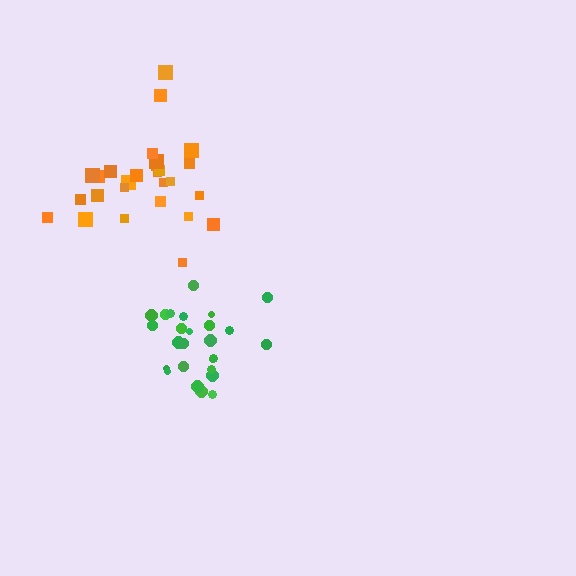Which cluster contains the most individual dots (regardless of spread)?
Orange (27).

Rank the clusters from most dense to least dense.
green, orange.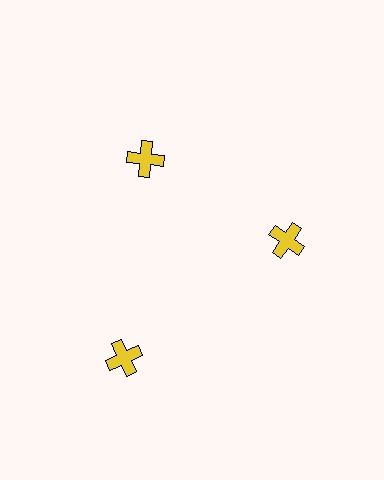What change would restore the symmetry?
The symmetry would be restored by moving it inward, back onto the ring so that all 3 crosses sit at equal angles and equal distance from the center.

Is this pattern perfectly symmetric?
No. The 3 yellow crosses are arranged in a ring, but one element near the 7 o'clock position is pushed outward from the center, breaking the 3-fold rotational symmetry.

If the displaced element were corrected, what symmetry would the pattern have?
It would have 3-fold rotational symmetry — the pattern would map onto itself every 120 degrees.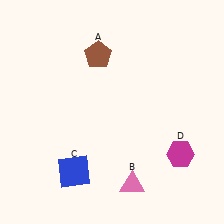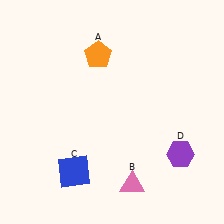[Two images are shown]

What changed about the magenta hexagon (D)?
In Image 1, D is magenta. In Image 2, it changed to purple.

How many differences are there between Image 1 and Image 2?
There are 2 differences between the two images.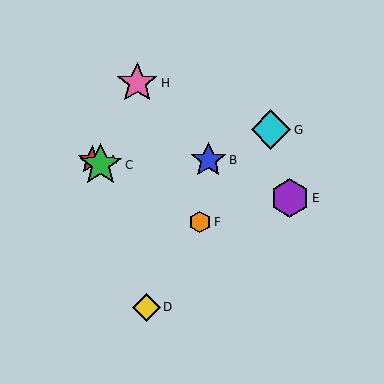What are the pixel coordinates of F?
Object F is at (200, 222).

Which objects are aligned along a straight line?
Objects A, C, F are aligned along a straight line.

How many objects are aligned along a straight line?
3 objects (A, C, F) are aligned along a straight line.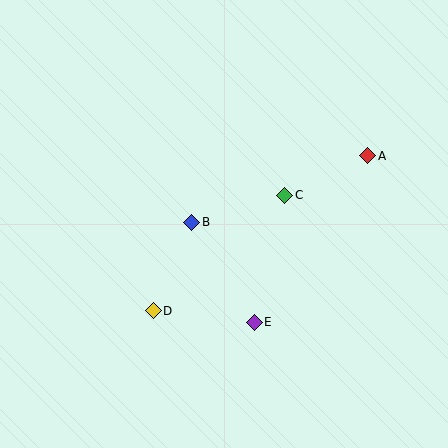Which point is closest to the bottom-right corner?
Point E is closest to the bottom-right corner.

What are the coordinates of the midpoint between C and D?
The midpoint between C and D is at (219, 253).